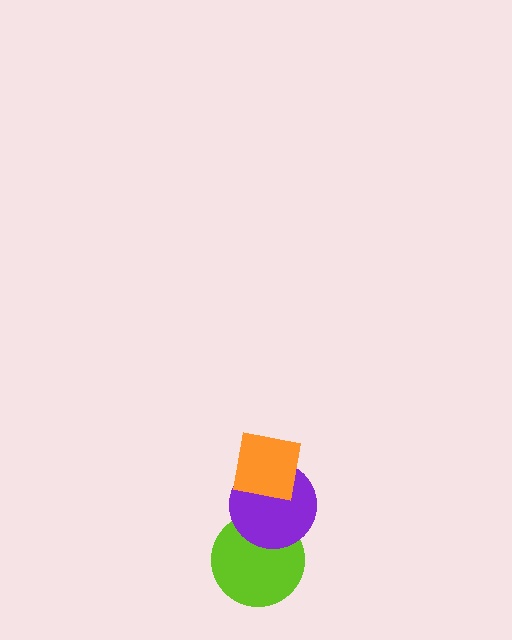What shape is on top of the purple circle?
The orange square is on top of the purple circle.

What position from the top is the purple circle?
The purple circle is 2nd from the top.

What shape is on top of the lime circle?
The purple circle is on top of the lime circle.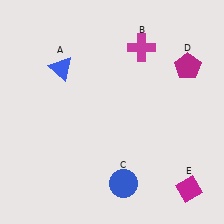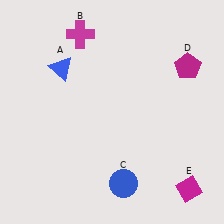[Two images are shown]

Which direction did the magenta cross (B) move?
The magenta cross (B) moved left.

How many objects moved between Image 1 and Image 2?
1 object moved between the two images.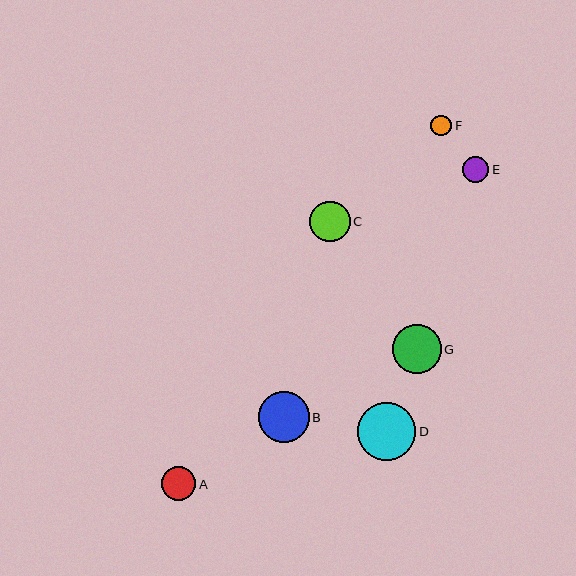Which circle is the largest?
Circle D is the largest with a size of approximately 58 pixels.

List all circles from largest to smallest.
From largest to smallest: D, B, G, C, A, E, F.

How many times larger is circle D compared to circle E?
Circle D is approximately 2.2 times the size of circle E.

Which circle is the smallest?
Circle F is the smallest with a size of approximately 21 pixels.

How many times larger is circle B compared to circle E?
Circle B is approximately 2.0 times the size of circle E.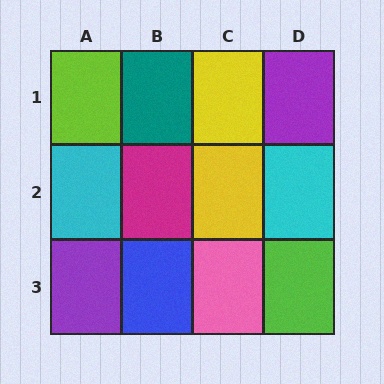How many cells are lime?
2 cells are lime.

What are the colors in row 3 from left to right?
Purple, blue, pink, lime.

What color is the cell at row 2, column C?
Yellow.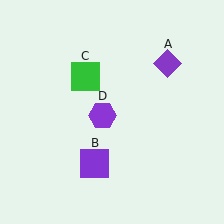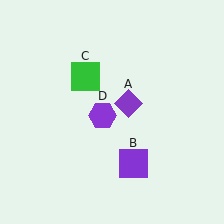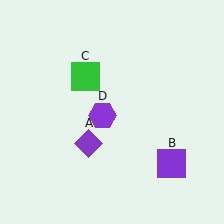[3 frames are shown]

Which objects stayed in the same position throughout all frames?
Green square (object C) and purple hexagon (object D) remained stationary.